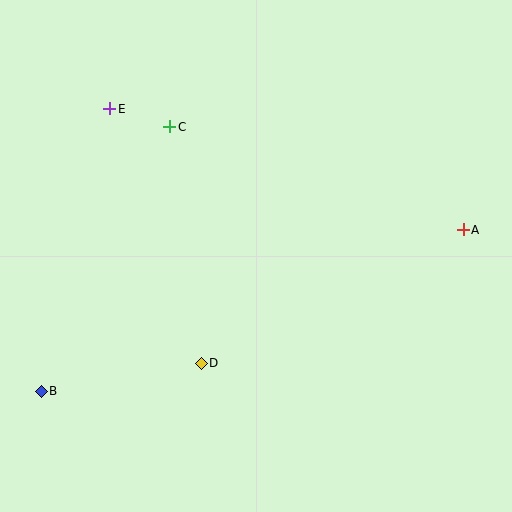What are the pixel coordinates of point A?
Point A is at (463, 230).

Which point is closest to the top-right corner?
Point A is closest to the top-right corner.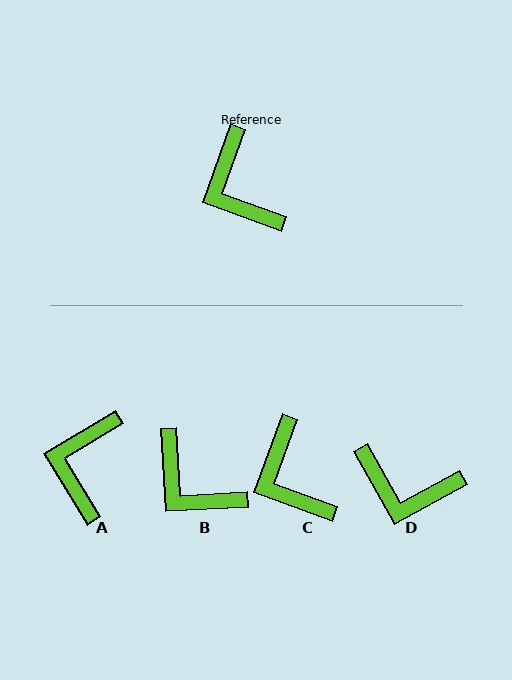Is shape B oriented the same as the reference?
No, it is off by about 23 degrees.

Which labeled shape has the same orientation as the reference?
C.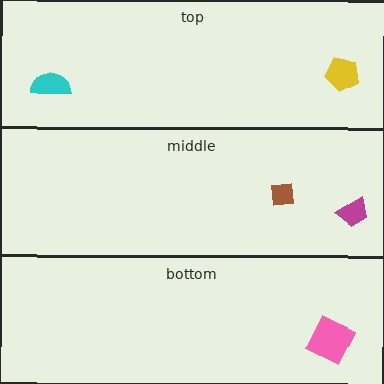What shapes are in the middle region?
The magenta trapezoid, the brown square.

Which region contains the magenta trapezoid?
The middle region.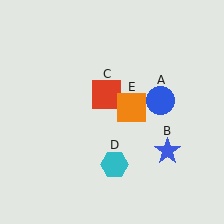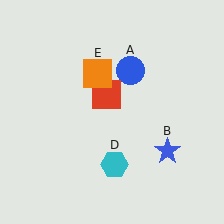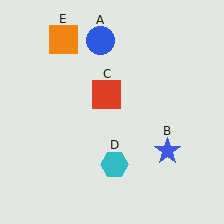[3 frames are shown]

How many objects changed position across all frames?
2 objects changed position: blue circle (object A), orange square (object E).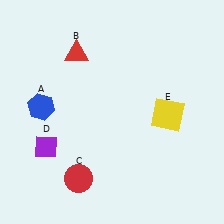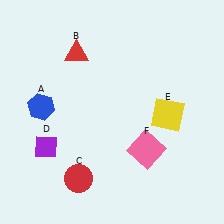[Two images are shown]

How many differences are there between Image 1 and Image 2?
There is 1 difference between the two images.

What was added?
A pink square (F) was added in Image 2.